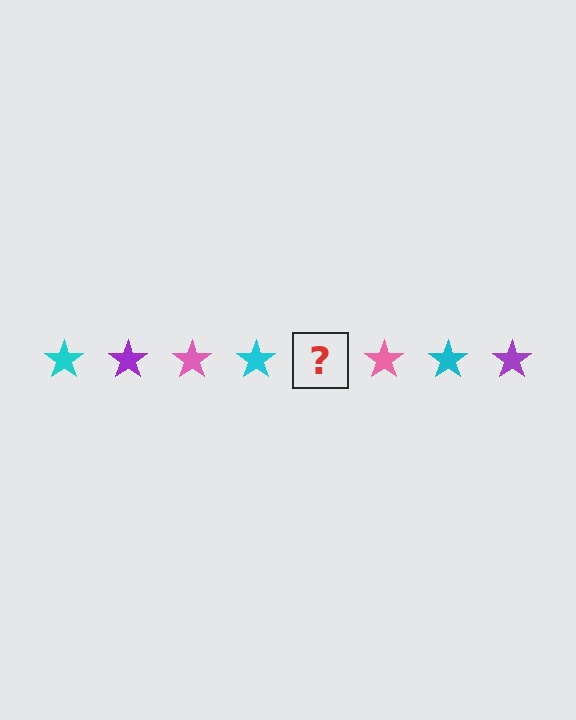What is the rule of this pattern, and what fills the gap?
The rule is that the pattern cycles through cyan, purple, pink stars. The gap should be filled with a purple star.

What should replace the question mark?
The question mark should be replaced with a purple star.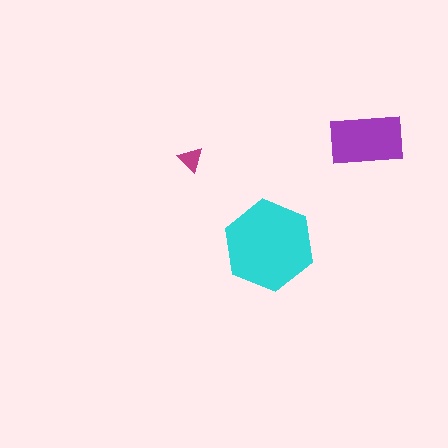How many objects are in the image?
There are 3 objects in the image.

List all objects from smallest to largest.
The magenta triangle, the purple rectangle, the cyan hexagon.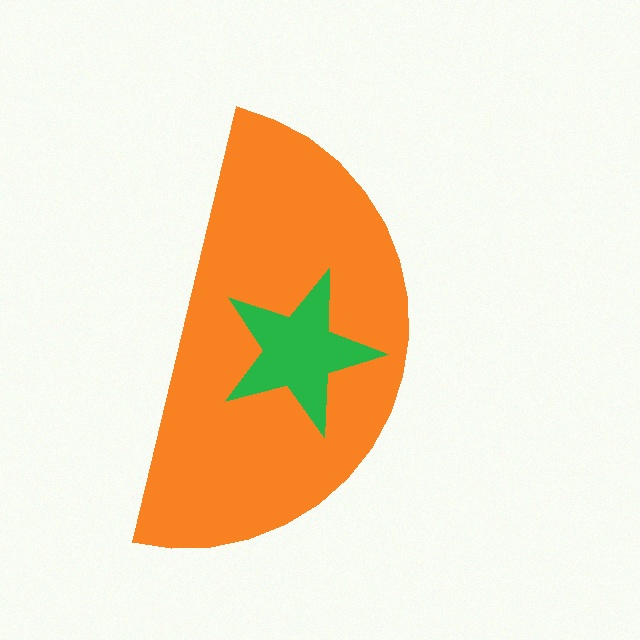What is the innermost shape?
The green star.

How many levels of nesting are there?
2.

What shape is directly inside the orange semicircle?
The green star.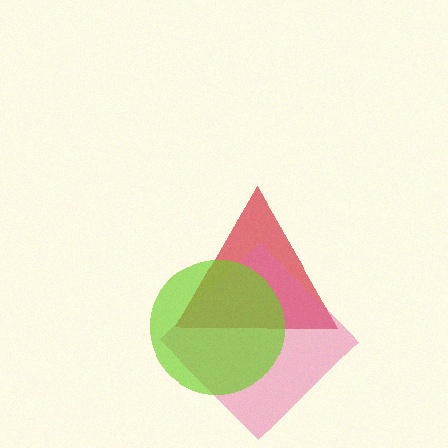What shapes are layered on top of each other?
The layered shapes are: a red triangle, a pink diamond, a lime circle.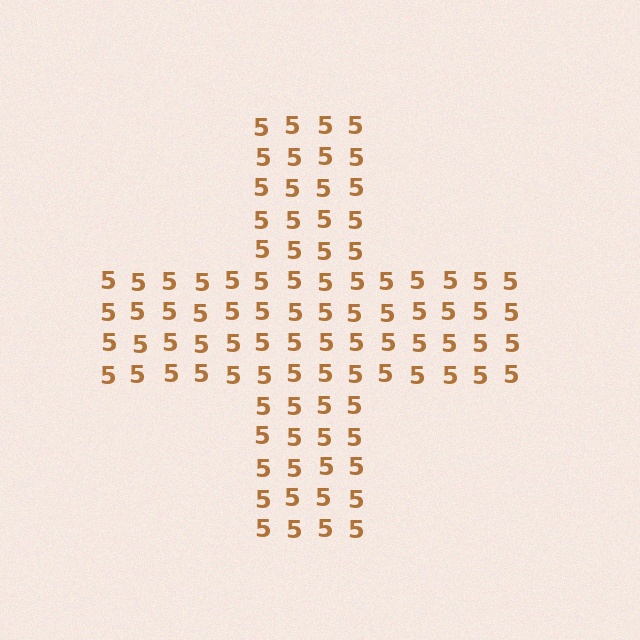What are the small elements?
The small elements are digit 5's.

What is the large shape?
The large shape is a cross.